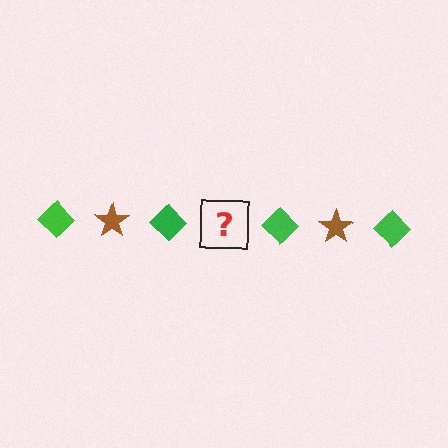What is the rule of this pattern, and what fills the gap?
The rule is that the pattern alternates between green diamond and brown star. The gap should be filled with a brown star.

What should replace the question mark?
The question mark should be replaced with a brown star.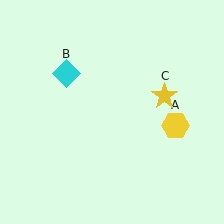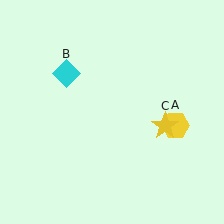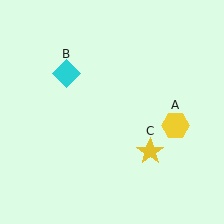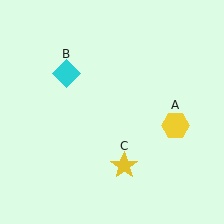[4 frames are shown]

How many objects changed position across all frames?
1 object changed position: yellow star (object C).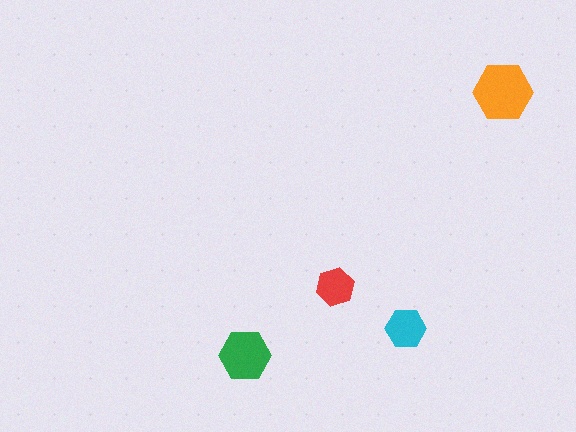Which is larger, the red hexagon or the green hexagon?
The green one.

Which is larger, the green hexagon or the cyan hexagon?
The green one.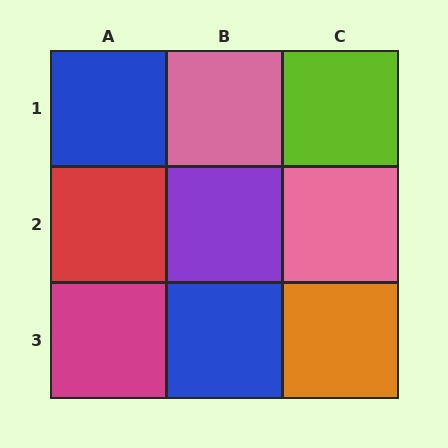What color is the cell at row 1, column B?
Pink.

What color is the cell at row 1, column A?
Blue.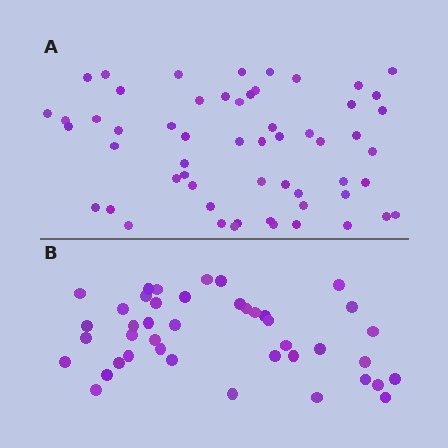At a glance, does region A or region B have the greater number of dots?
Region A (the top region) has more dots.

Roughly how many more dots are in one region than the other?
Region A has approximately 15 more dots than region B.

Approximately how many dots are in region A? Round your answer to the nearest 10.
About 60 dots. (The exact count is 57, which rounds to 60.)